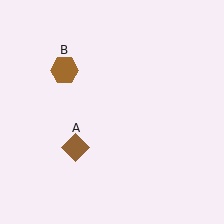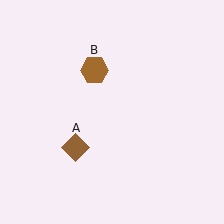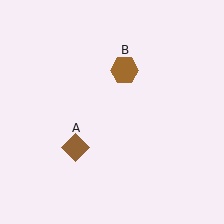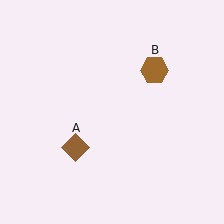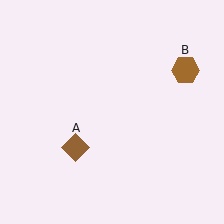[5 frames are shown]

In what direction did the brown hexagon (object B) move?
The brown hexagon (object B) moved right.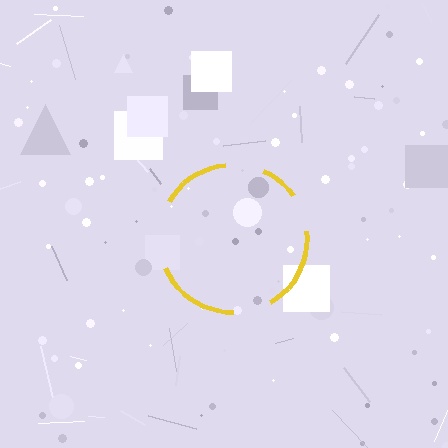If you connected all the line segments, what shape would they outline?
They would outline a circle.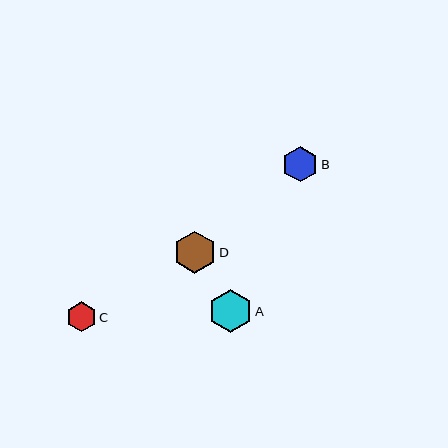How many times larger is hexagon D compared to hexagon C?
Hexagon D is approximately 1.4 times the size of hexagon C.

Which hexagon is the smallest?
Hexagon C is the smallest with a size of approximately 30 pixels.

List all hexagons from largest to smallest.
From largest to smallest: A, D, B, C.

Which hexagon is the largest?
Hexagon A is the largest with a size of approximately 44 pixels.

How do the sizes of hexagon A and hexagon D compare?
Hexagon A and hexagon D are approximately the same size.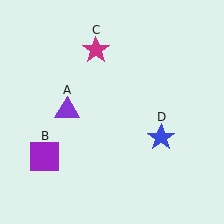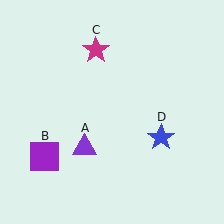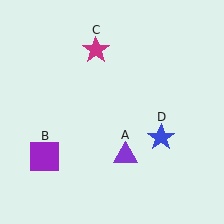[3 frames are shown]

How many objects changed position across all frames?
1 object changed position: purple triangle (object A).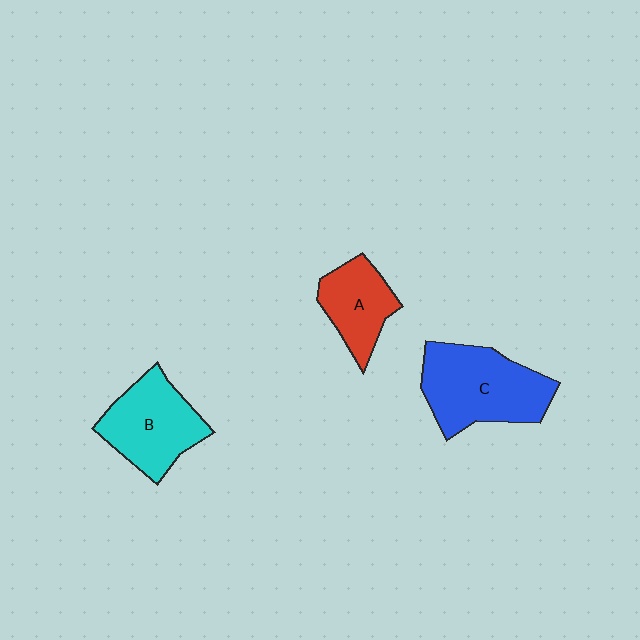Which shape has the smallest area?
Shape A (red).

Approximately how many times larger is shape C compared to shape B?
Approximately 1.2 times.